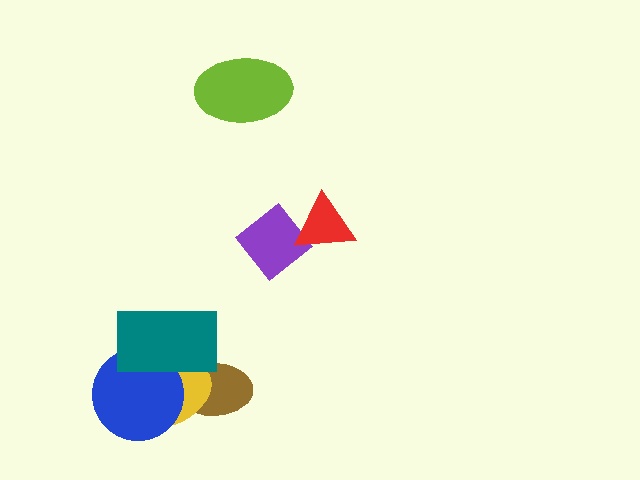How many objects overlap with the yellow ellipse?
3 objects overlap with the yellow ellipse.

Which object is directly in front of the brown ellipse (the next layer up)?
The yellow ellipse is directly in front of the brown ellipse.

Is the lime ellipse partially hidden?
No, no other shape covers it.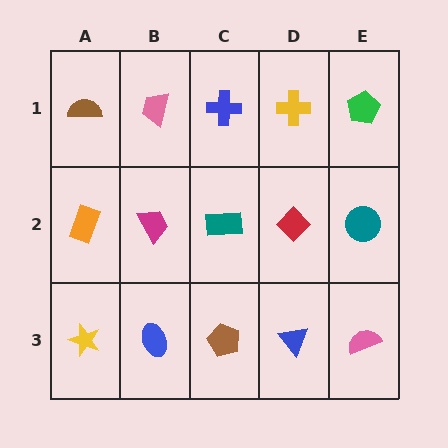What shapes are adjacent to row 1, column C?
A teal rectangle (row 2, column C), a pink trapezoid (row 1, column B), a yellow cross (row 1, column D).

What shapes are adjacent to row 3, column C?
A teal rectangle (row 2, column C), a blue ellipse (row 3, column B), a blue triangle (row 3, column D).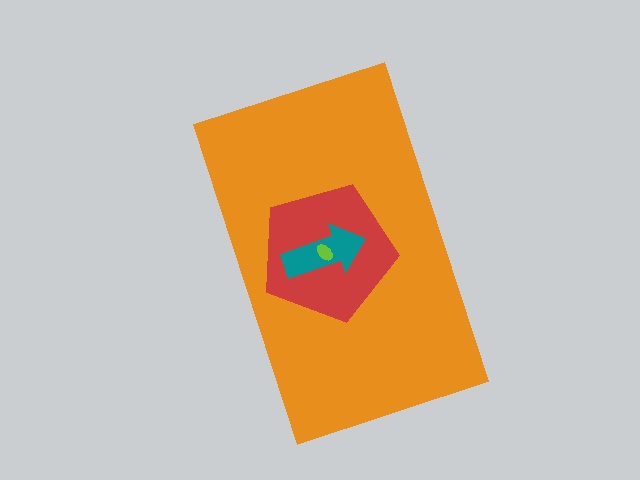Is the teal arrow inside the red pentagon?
Yes.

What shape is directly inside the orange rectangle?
The red pentagon.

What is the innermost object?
The lime ellipse.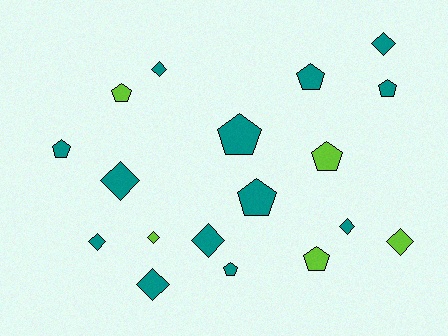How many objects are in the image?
There are 18 objects.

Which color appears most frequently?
Teal, with 13 objects.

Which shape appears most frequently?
Diamond, with 9 objects.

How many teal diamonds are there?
There are 7 teal diamonds.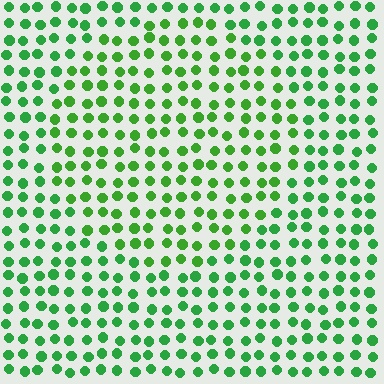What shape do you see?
I see a circle.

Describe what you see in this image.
The image is filled with small green elements in a uniform arrangement. A circle-shaped region is visible where the elements are tinted to a slightly different hue, forming a subtle color boundary.